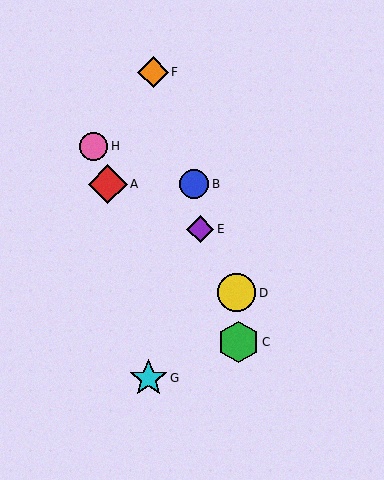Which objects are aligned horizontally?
Objects A, B are aligned horizontally.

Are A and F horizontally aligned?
No, A is at y≈184 and F is at y≈72.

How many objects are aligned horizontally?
2 objects (A, B) are aligned horizontally.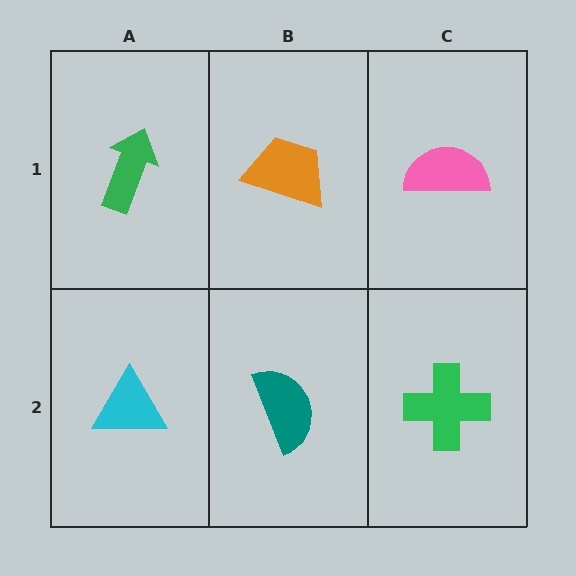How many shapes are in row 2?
3 shapes.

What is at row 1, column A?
A green arrow.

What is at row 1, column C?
A pink semicircle.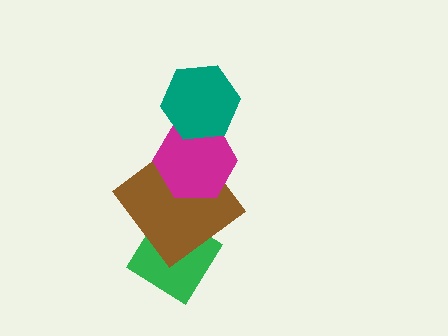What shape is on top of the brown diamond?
The magenta hexagon is on top of the brown diamond.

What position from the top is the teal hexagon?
The teal hexagon is 1st from the top.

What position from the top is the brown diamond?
The brown diamond is 3rd from the top.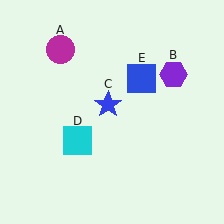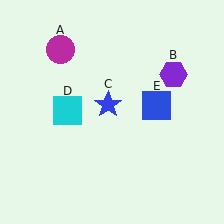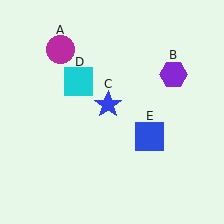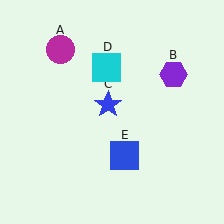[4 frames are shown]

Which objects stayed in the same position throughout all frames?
Magenta circle (object A) and purple hexagon (object B) and blue star (object C) remained stationary.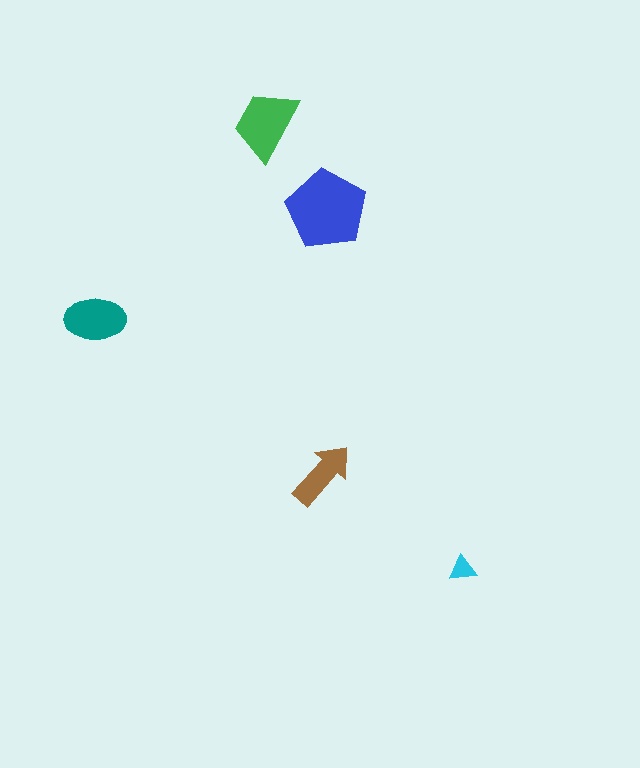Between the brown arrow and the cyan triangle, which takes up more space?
The brown arrow.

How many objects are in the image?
There are 5 objects in the image.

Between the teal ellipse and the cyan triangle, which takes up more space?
The teal ellipse.